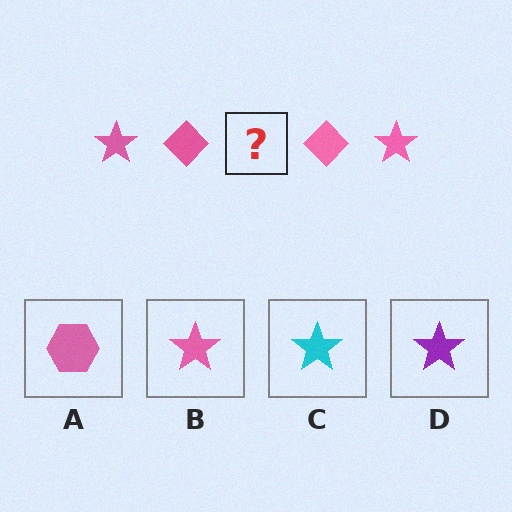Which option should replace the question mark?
Option B.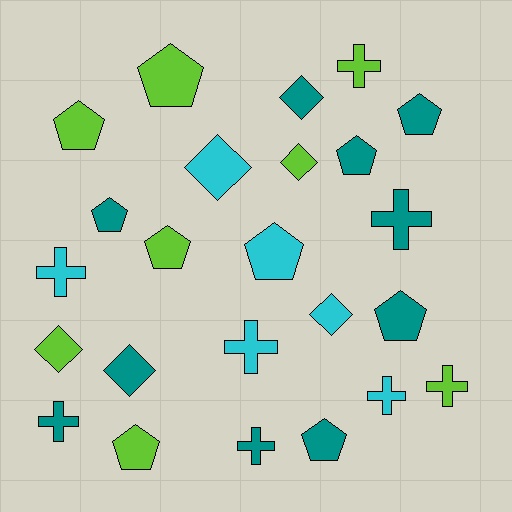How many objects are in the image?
There are 24 objects.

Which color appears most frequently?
Teal, with 10 objects.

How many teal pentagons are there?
There are 5 teal pentagons.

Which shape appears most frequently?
Pentagon, with 10 objects.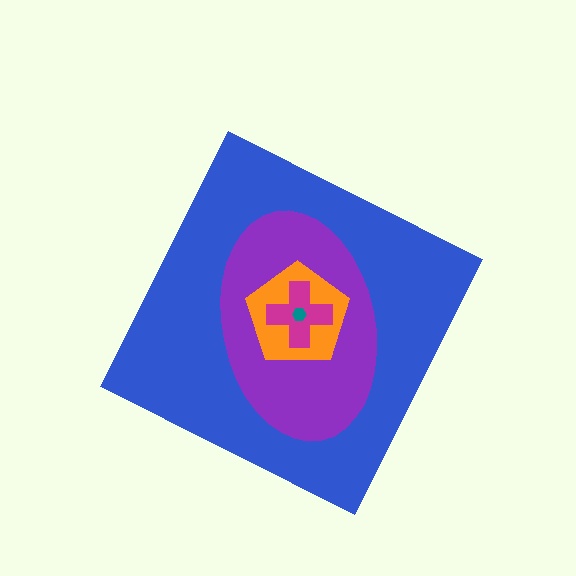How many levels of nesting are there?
5.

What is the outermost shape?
The blue diamond.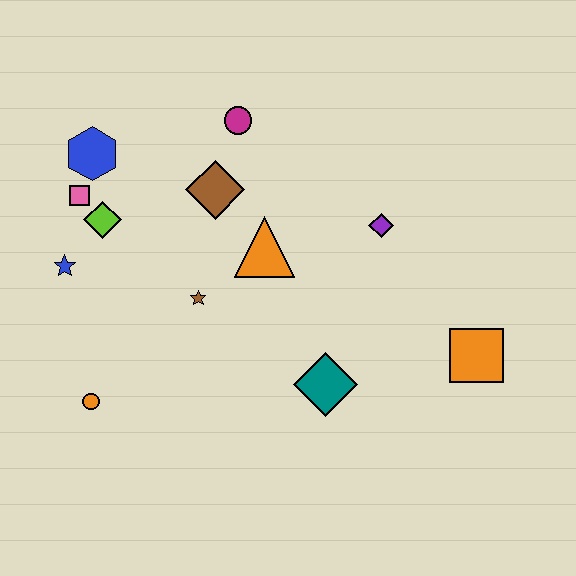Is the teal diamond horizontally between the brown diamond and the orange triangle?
No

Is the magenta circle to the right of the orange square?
No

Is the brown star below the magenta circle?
Yes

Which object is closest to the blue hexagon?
The pink square is closest to the blue hexagon.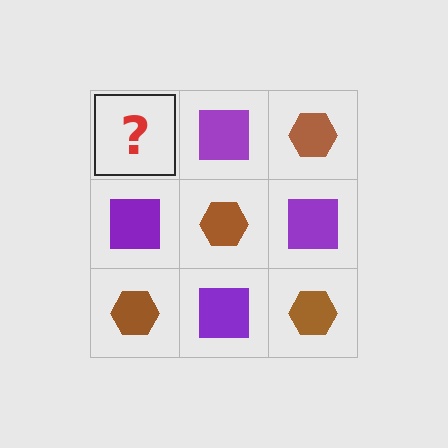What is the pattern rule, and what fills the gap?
The rule is that it alternates brown hexagon and purple square in a checkerboard pattern. The gap should be filled with a brown hexagon.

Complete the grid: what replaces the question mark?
The question mark should be replaced with a brown hexagon.